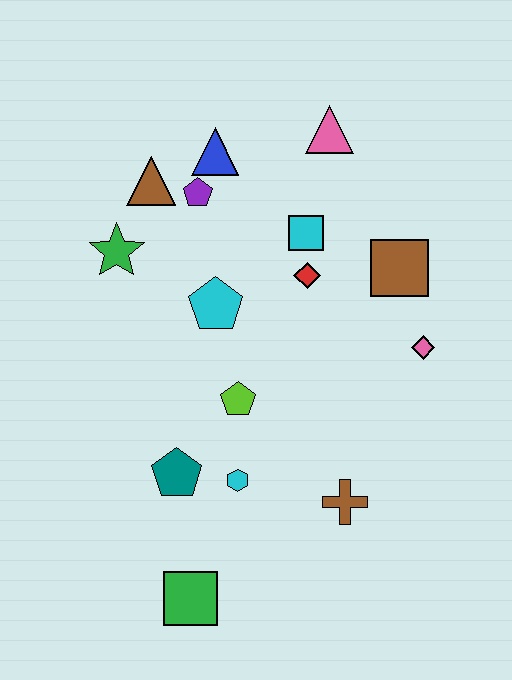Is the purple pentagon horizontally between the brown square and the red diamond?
No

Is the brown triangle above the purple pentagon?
Yes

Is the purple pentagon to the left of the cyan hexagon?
Yes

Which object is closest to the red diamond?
The cyan square is closest to the red diamond.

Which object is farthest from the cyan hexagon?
The pink triangle is farthest from the cyan hexagon.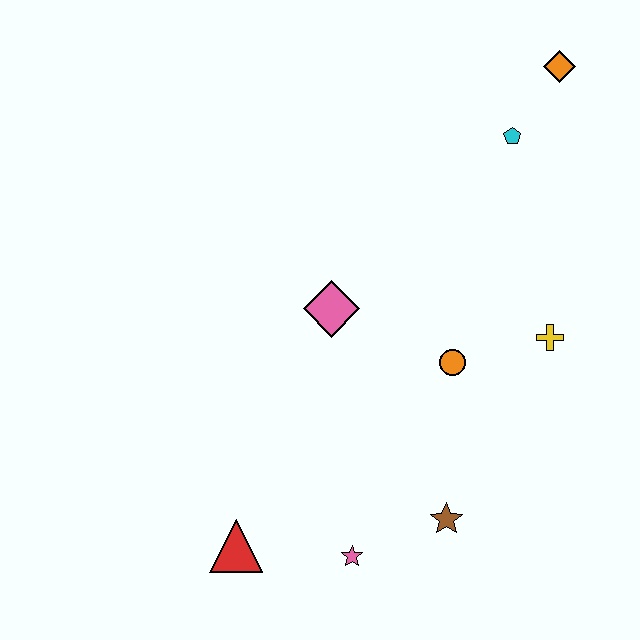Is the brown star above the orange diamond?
No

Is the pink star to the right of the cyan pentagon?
No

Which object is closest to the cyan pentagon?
The orange diamond is closest to the cyan pentagon.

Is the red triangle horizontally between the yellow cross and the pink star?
No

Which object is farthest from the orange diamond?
The red triangle is farthest from the orange diamond.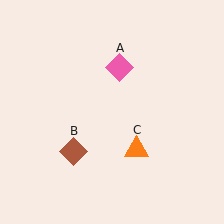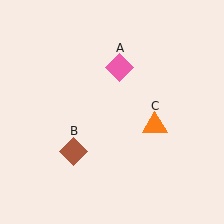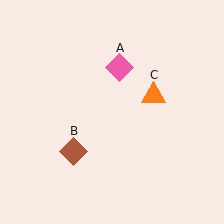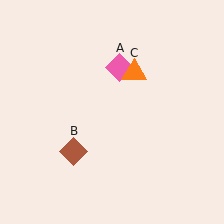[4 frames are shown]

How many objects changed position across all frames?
1 object changed position: orange triangle (object C).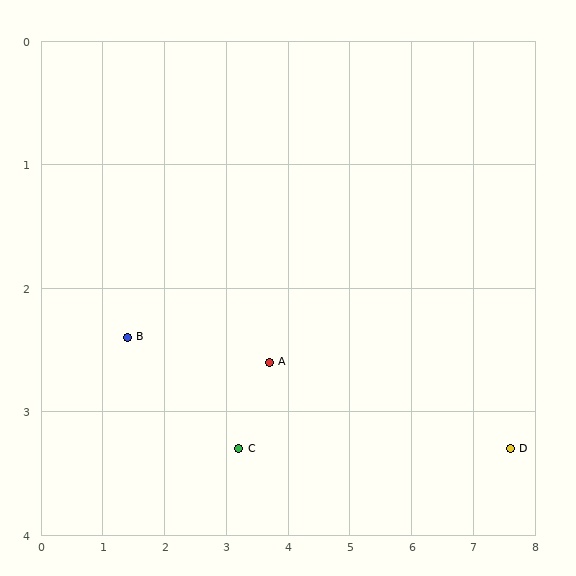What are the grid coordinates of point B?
Point B is at approximately (1.4, 2.4).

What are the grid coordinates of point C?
Point C is at approximately (3.2, 3.3).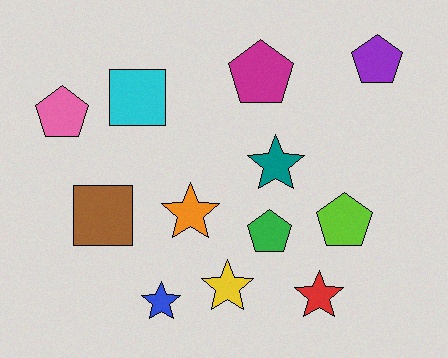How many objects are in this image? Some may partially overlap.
There are 12 objects.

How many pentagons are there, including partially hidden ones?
There are 5 pentagons.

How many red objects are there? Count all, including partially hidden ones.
There is 1 red object.